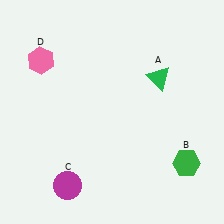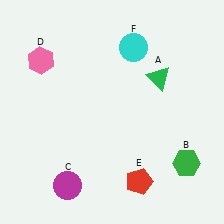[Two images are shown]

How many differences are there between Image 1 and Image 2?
There are 2 differences between the two images.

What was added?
A red pentagon (E), a cyan circle (F) were added in Image 2.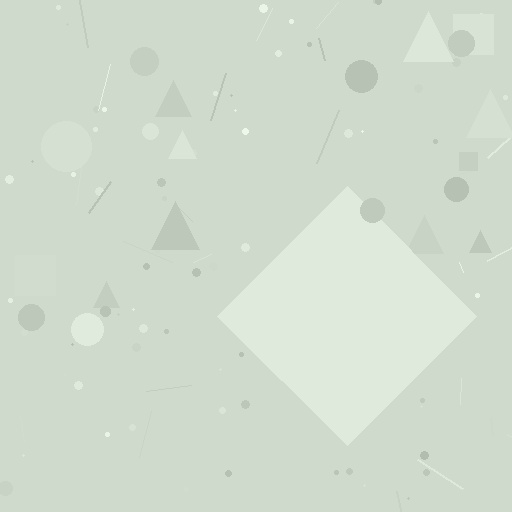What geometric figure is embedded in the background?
A diamond is embedded in the background.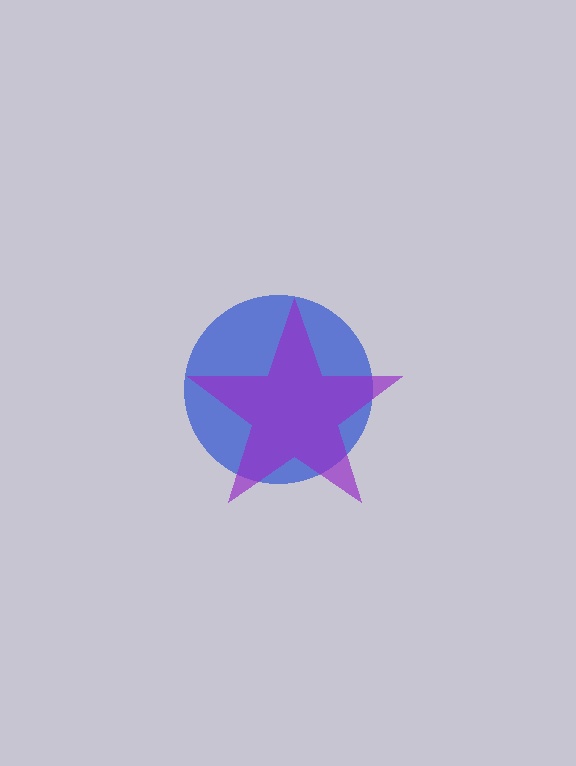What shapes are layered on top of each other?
The layered shapes are: a blue circle, a purple star.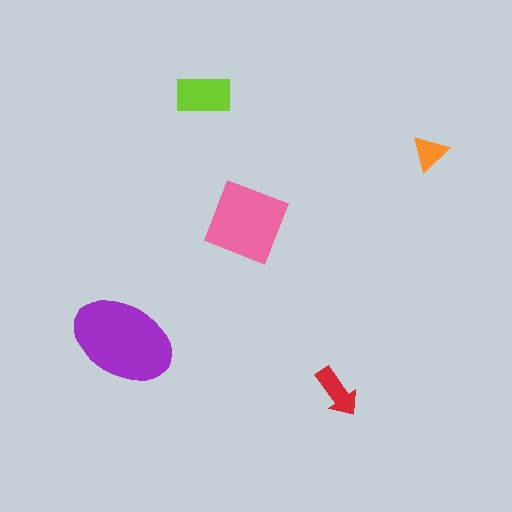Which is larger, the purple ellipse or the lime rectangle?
The purple ellipse.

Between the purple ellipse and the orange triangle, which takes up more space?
The purple ellipse.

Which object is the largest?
The purple ellipse.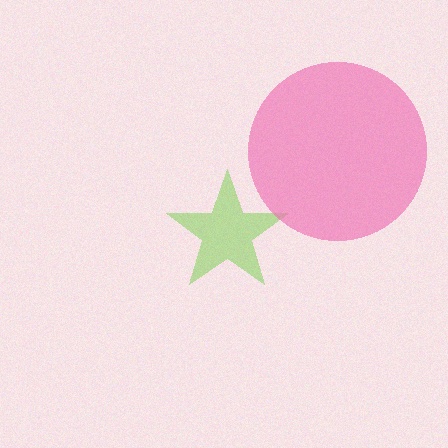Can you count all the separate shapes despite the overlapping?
Yes, there are 2 separate shapes.